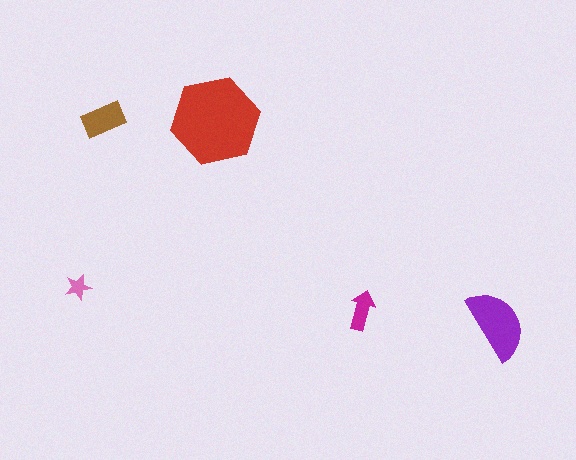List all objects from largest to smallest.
The red hexagon, the purple semicircle, the brown rectangle, the magenta arrow, the pink star.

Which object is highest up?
The brown rectangle is topmost.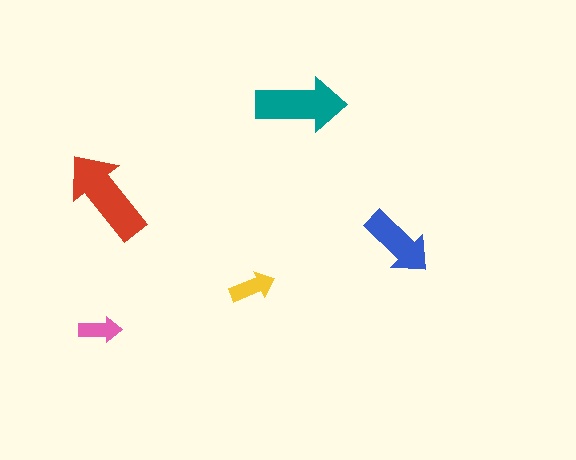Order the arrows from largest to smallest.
the red one, the teal one, the blue one, the yellow one, the pink one.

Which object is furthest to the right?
The blue arrow is rightmost.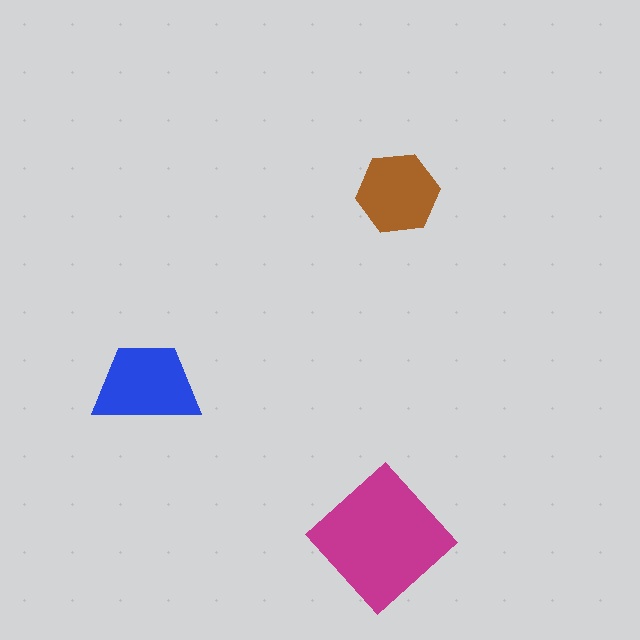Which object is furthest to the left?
The blue trapezoid is leftmost.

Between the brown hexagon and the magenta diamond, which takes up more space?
The magenta diamond.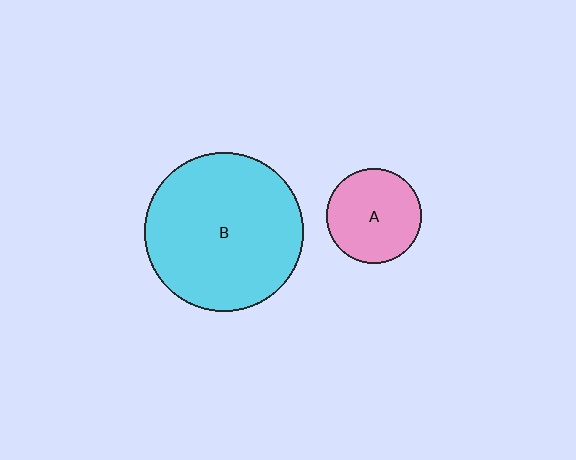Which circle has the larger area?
Circle B (cyan).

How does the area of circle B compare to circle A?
Approximately 2.8 times.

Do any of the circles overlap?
No, none of the circles overlap.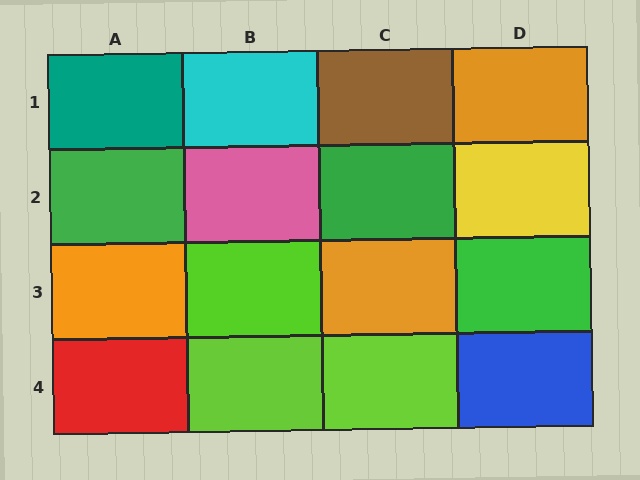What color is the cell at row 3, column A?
Orange.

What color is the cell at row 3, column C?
Orange.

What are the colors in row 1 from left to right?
Teal, cyan, brown, orange.